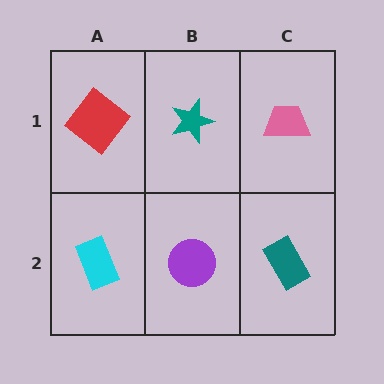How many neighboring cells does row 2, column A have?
2.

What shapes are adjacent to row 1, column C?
A teal rectangle (row 2, column C), a teal star (row 1, column B).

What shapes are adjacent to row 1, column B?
A purple circle (row 2, column B), a red diamond (row 1, column A), a pink trapezoid (row 1, column C).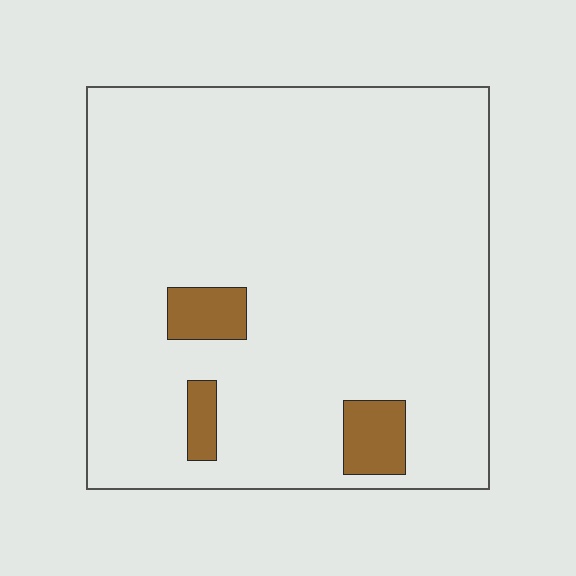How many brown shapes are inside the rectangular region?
3.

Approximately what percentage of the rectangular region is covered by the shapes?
Approximately 5%.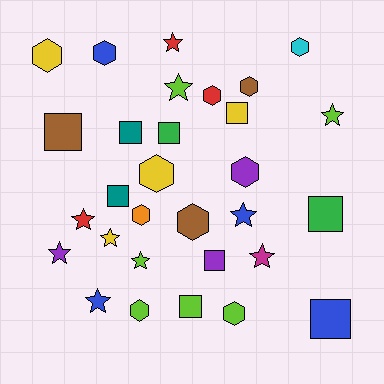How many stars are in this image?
There are 10 stars.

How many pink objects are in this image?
There are no pink objects.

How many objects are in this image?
There are 30 objects.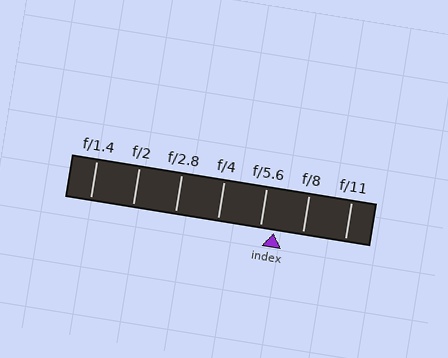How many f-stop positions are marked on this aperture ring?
There are 7 f-stop positions marked.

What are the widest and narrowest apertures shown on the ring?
The widest aperture shown is f/1.4 and the narrowest is f/11.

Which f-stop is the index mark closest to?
The index mark is closest to f/5.6.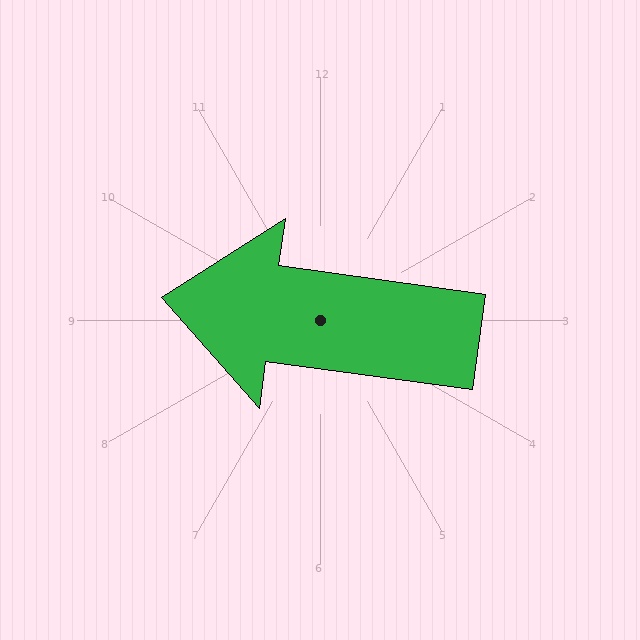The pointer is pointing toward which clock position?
Roughly 9 o'clock.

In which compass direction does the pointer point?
West.